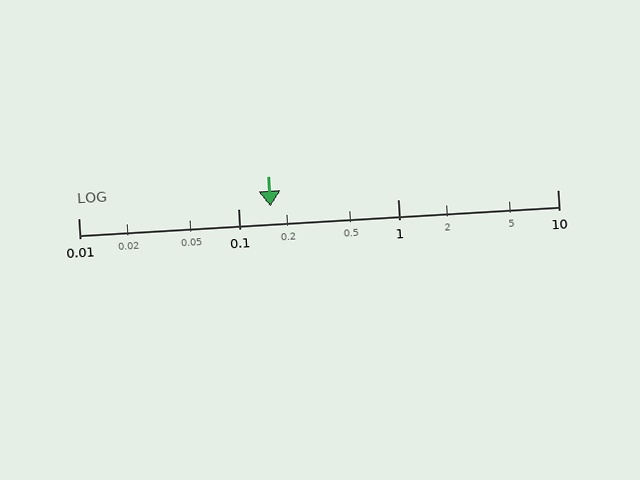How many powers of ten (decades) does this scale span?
The scale spans 3 decades, from 0.01 to 10.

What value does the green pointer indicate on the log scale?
The pointer indicates approximately 0.16.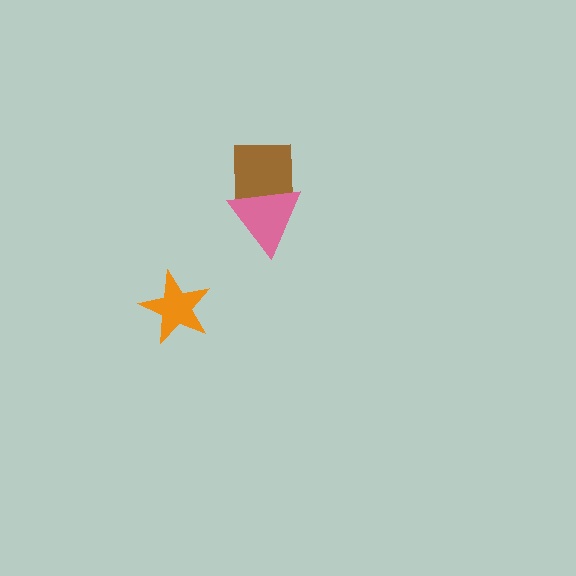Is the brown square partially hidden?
Yes, it is partially covered by another shape.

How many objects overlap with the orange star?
0 objects overlap with the orange star.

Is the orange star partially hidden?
No, no other shape covers it.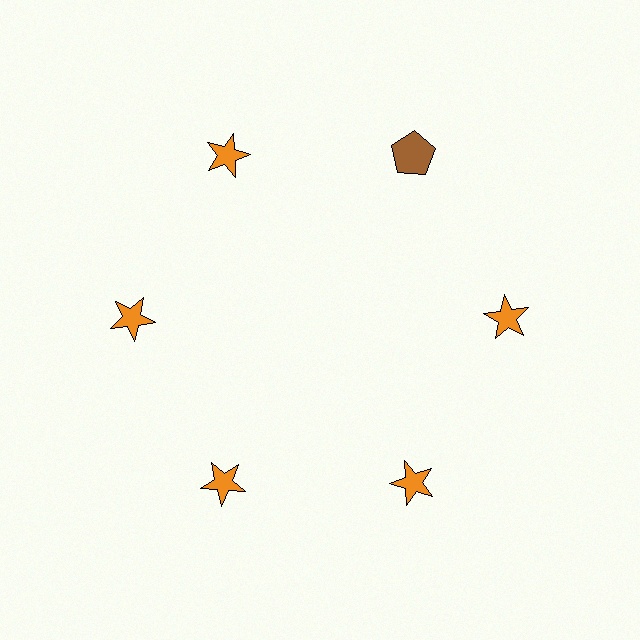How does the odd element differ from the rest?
It differs in both color (brown instead of orange) and shape (pentagon instead of star).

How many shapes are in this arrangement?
There are 6 shapes arranged in a ring pattern.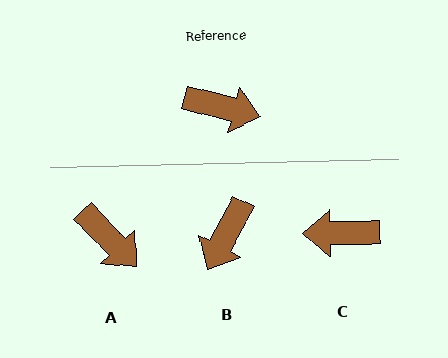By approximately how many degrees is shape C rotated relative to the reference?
Approximately 165 degrees clockwise.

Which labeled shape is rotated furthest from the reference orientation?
C, about 165 degrees away.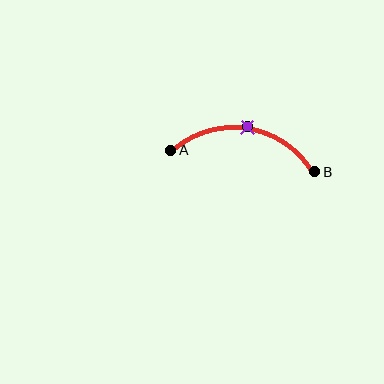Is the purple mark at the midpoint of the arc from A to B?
Yes. The purple mark lies on the arc at equal arc-length from both A and B — it is the arc midpoint.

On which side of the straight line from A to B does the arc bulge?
The arc bulges above the straight line connecting A and B.